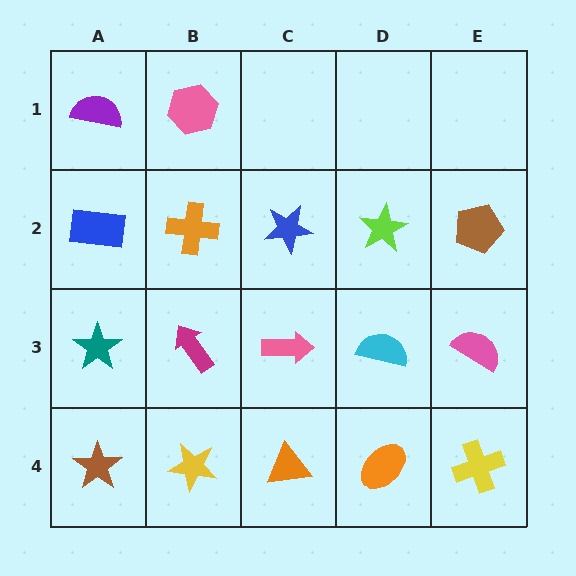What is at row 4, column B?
A yellow star.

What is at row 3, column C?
A pink arrow.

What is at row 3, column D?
A cyan semicircle.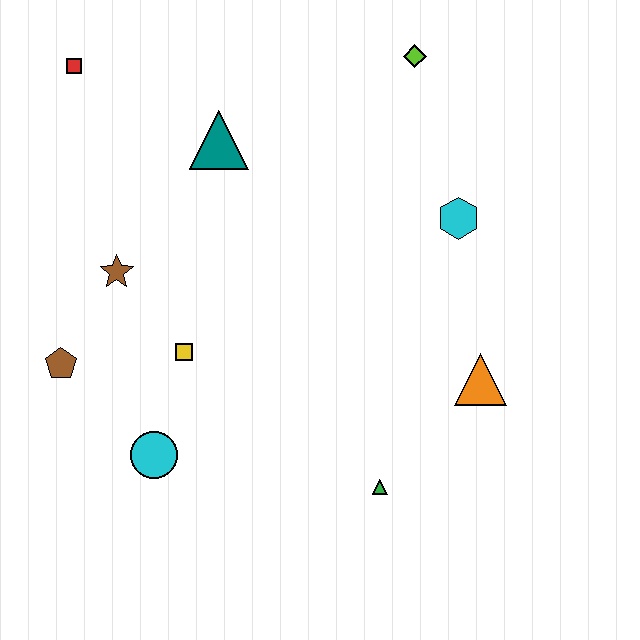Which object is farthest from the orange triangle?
The red square is farthest from the orange triangle.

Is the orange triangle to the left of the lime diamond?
No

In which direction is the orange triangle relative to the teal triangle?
The orange triangle is to the right of the teal triangle.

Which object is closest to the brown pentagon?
The brown star is closest to the brown pentagon.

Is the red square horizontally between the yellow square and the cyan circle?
No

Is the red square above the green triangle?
Yes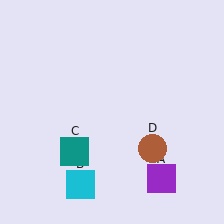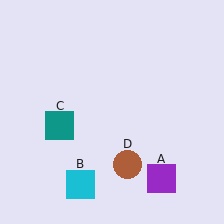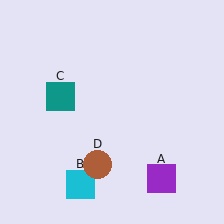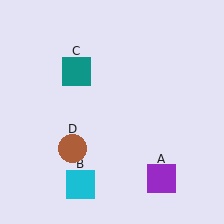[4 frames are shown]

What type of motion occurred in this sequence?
The teal square (object C), brown circle (object D) rotated clockwise around the center of the scene.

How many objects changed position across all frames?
2 objects changed position: teal square (object C), brown circle (object D).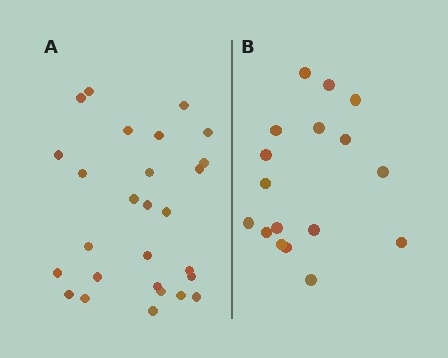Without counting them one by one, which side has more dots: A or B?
Region A (the left region) has more dots.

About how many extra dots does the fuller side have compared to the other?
Region A has roughly 10 or so more dots than region B.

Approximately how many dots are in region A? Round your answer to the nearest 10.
About 30 dots. (The exact count is 27, which rounds to 30.)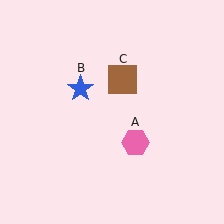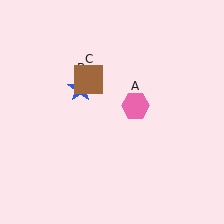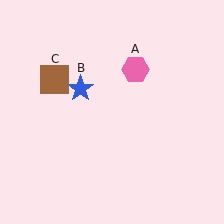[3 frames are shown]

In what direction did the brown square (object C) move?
The brown square (object C) moved left.